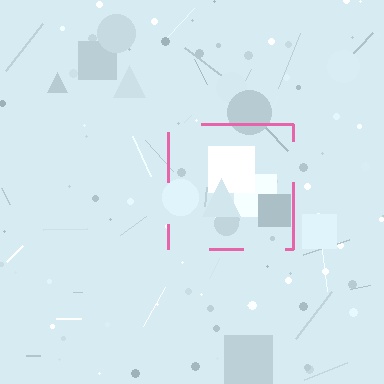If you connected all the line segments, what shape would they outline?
They would outline a square.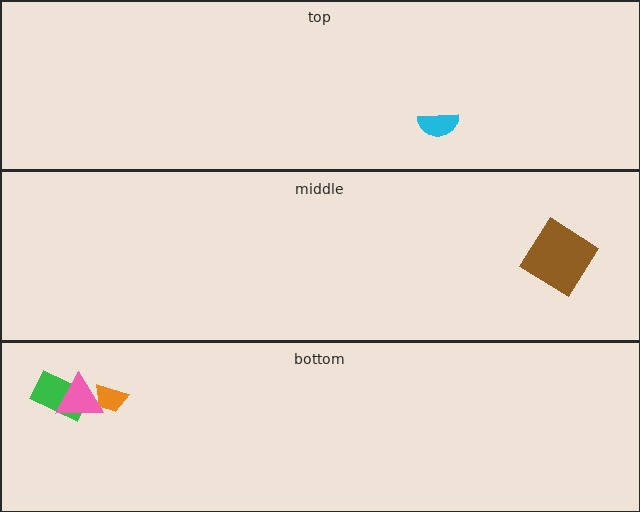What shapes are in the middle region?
The brown diamond.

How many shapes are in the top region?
1.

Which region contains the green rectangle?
The bottom region.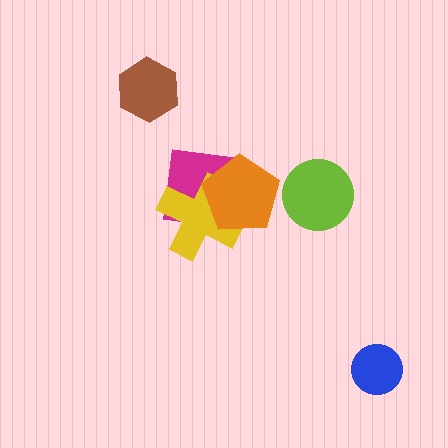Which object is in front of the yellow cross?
The orange pentagon is in front of the yellow cross.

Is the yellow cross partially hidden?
Yes, it is partially covered by another shape.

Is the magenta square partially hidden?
Yes, it is partially covered by another shape.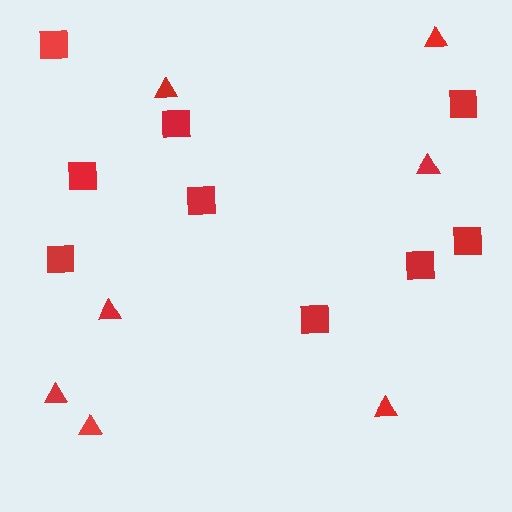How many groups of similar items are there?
There are 2 groups: one group of triangles (7) and one group of squares (9).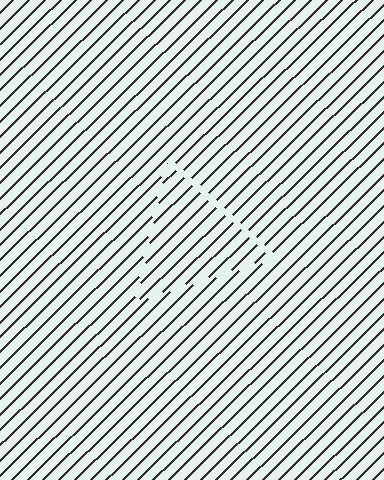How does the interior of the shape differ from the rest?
The interior of the shape contains the same grating, shifted by half a period — the contour is defined by the phase discontinuity where line-ends from the inner and outer gratings abut.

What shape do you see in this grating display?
An illusory triangle. The interior of the shape contains the same grating, shifted by half a period — the contour is defined by the phase discontinuity where line-ends from the inner and outer gratings abut.